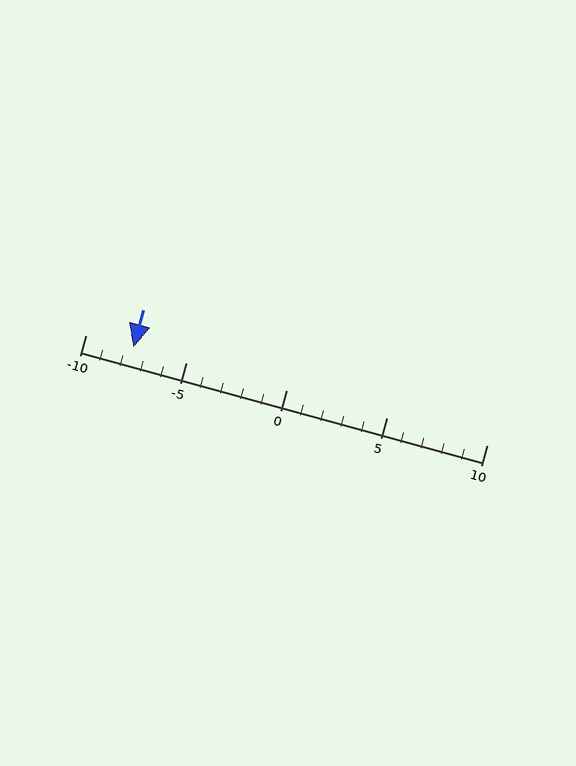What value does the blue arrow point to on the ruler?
The blue arrow points to approximately -8.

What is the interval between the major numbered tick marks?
The major tick marks are spaced 5 units apart.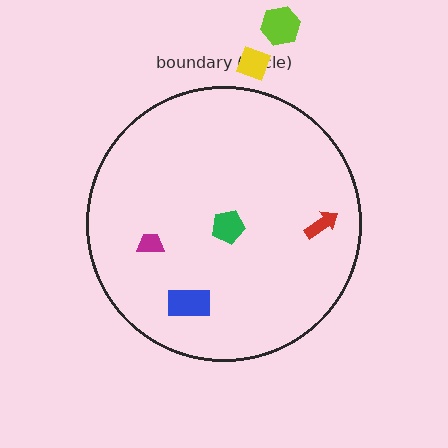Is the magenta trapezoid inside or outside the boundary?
Inside.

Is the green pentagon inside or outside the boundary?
Inside.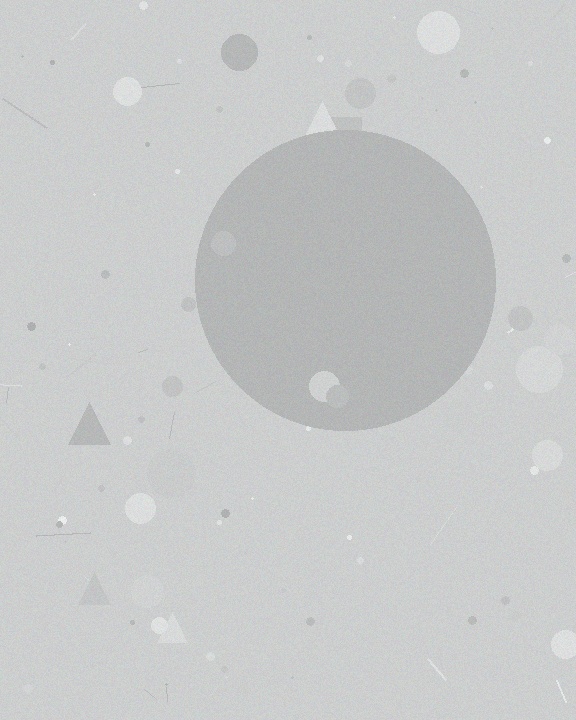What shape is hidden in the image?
A circle is hidden in the image.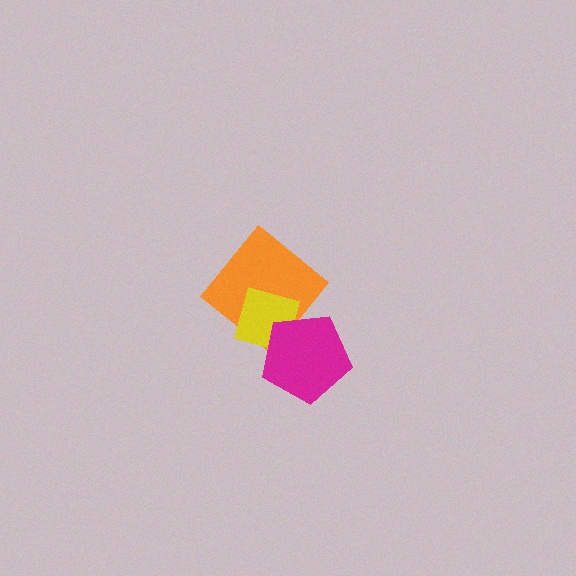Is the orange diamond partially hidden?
Yes, it is partially covered by another shape.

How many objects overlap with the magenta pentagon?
2 objects overlap with the magenta pentagon.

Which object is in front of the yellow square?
The magenta pentagon is in front of the yellow square.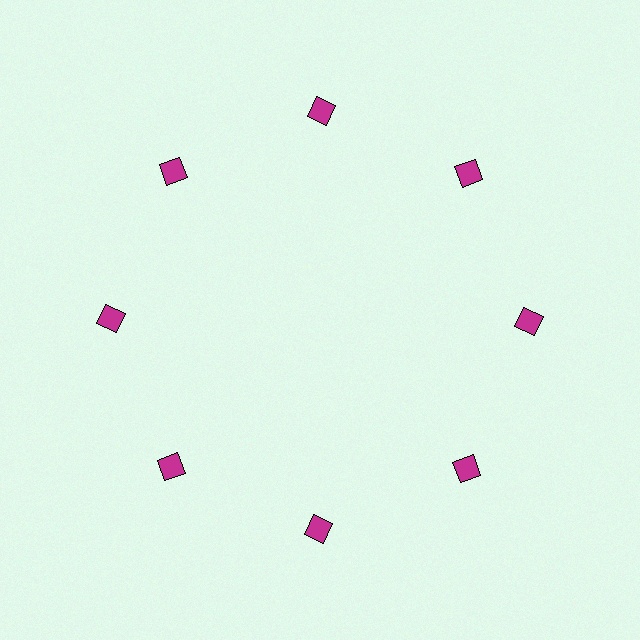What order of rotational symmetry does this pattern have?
This pattern has 8-fold rotational symmetry.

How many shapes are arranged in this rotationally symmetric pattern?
There are 8 shapes, arranged in 8 groups of 1.